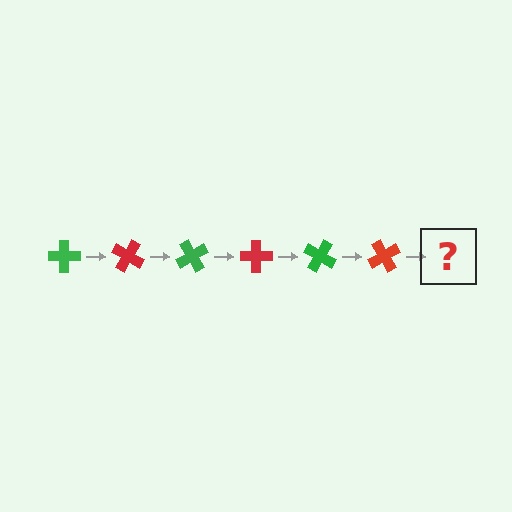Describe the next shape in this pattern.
It should be a green cross, rotated 180 degrees from the start.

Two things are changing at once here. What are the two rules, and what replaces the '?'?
The two rules are that it rotates 30 degrees each step and the color cycles through green and red. The '?' should be a green cross, rotated 180 degrees from the start.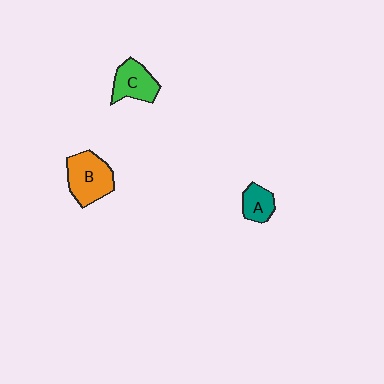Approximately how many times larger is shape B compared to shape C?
Approximately 1.3 times.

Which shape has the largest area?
Shape B (orange).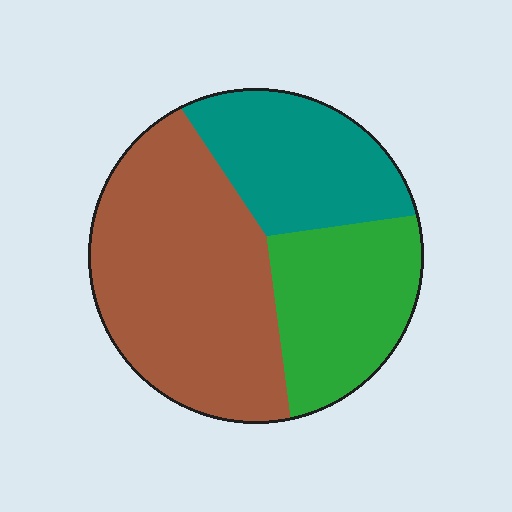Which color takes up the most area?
Brown, at roughly 50%.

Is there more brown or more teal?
Brown.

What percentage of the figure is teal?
Teal takes up about one quarter (1/4) of the figure.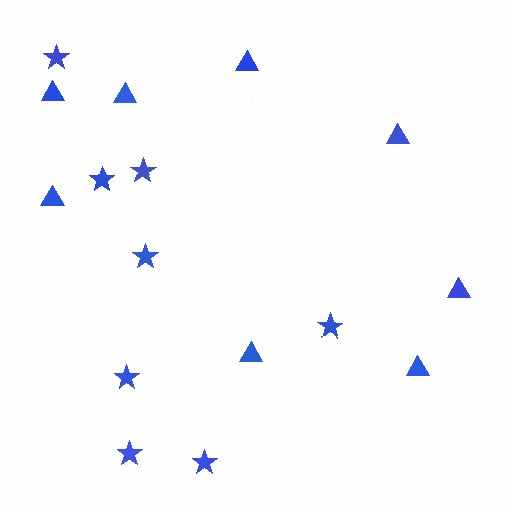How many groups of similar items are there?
There are 2 groups: one group of stars (8) and one group of triangles (8).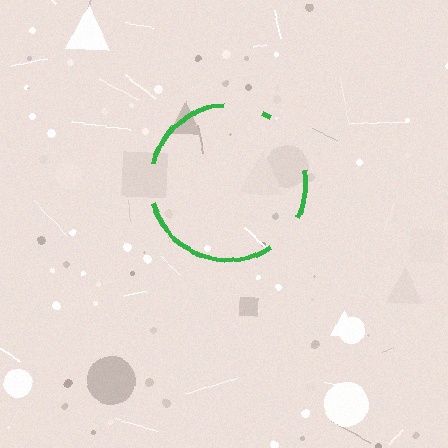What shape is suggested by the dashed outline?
The dashed outline suggests a circle.